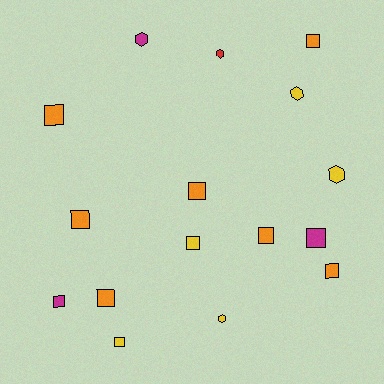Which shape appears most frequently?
Square, with 11 objects.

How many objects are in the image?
There are 16 objects.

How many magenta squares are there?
There are 2 magenta squares.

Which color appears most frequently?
Orange, with 7 objects.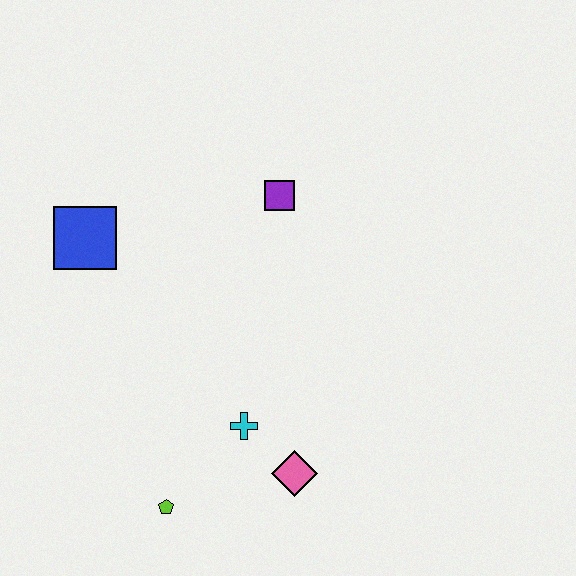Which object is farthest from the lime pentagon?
The purple square is farthest from the lime pentagon.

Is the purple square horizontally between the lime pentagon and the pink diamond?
Yes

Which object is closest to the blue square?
The purple square is closest to the blue square.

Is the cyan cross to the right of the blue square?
Yes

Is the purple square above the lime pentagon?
Yes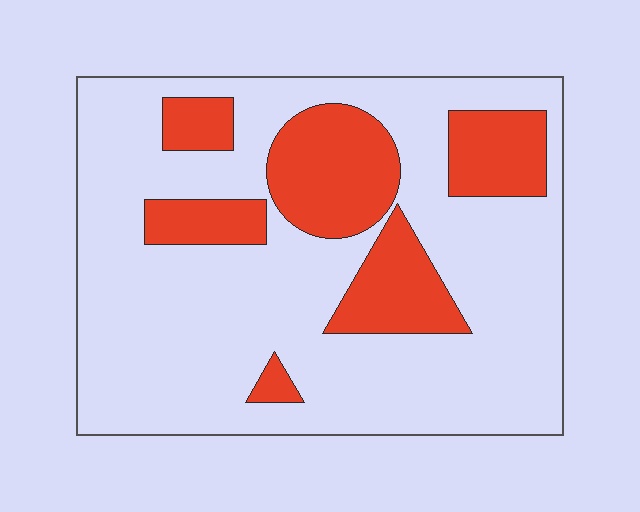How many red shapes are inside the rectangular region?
6.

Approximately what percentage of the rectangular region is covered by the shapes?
Approximately 25%.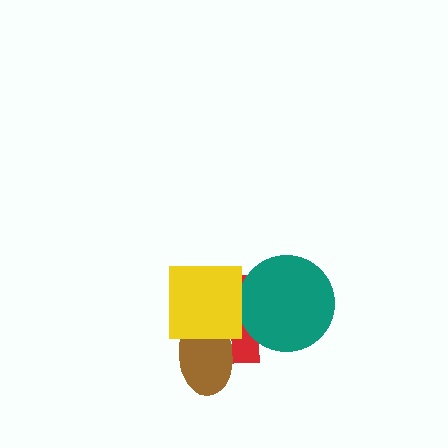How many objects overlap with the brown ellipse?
2 objects overlap with the brown ellipse.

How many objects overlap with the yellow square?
2 objects overlap with the yellow square.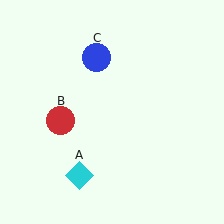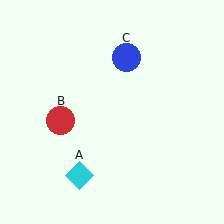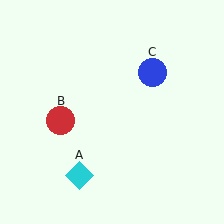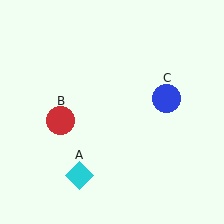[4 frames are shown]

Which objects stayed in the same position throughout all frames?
Cyan diamond (object A) and red circle (object B) remained stationary.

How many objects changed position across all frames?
1 object changed position: blue circle (object C).